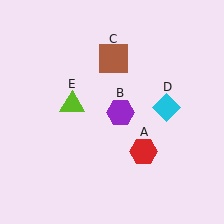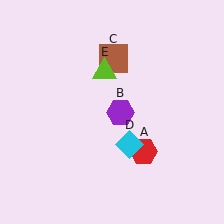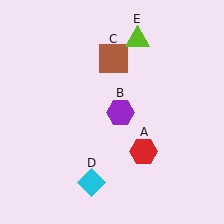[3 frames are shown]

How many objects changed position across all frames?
2 objects changed position: cyan diamond (object D), lime triangle (object E).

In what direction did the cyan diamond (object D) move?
The cyan diamond (object D) moved down and to the left.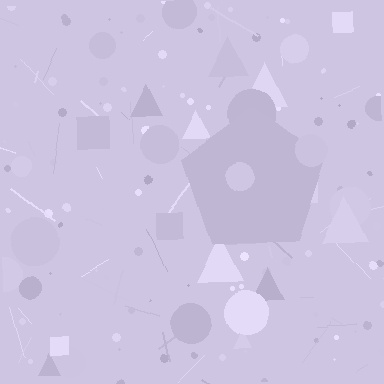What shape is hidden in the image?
A pentagon is hidden in the image.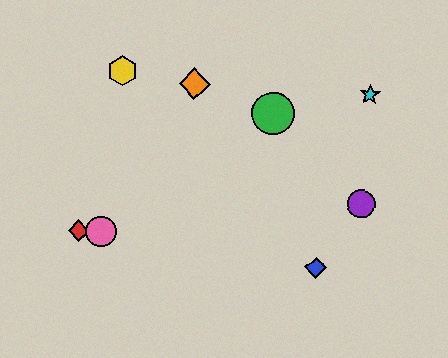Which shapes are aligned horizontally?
The red diamond, the pink circle are aligned horizontally.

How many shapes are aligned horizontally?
2 shapes (the red diamond, the pink circle) are aligned horizontally.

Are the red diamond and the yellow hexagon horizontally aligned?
No, the red diamond is at y≈231 and the yellow hexagon is at y≈71.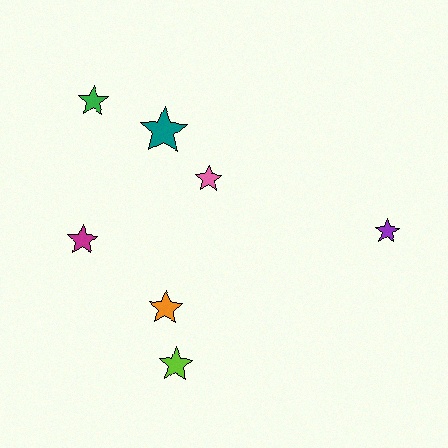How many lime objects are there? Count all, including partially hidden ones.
There is 1 lime object.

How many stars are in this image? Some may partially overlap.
There are 7 stars.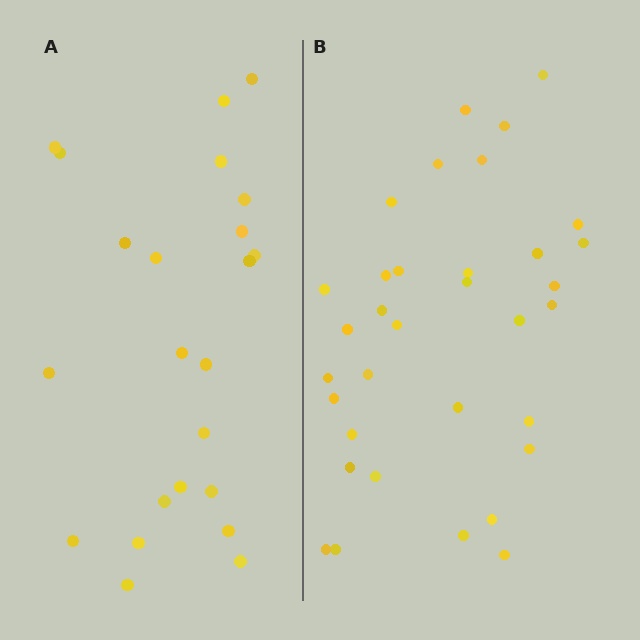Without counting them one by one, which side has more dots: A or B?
Region B (the right region) has more dots.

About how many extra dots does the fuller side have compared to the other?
Region B has roughly 12 or so more dots than region A.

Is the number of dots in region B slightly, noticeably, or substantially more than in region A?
Region B has substantially more. The ratio is roughly 1.5 to 1.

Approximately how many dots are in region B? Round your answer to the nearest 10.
About 30 dots. (The exact count is 34, which rounds to 30.)